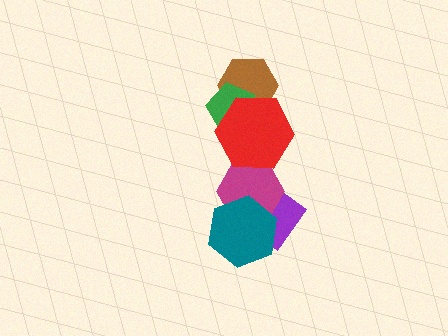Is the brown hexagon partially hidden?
Yes, it is partially covered by another shape.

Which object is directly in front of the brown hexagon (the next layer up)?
The green pentagon is directly in front of the brown hexagon.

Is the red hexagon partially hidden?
No, no other shape covers it.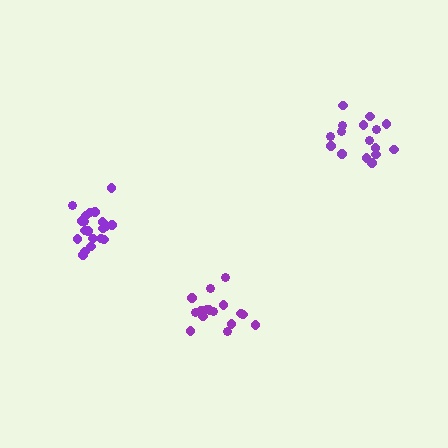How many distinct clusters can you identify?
There are 3 distinct clusters.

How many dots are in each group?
Group 1: 16 dots, Group 2: 20 dots, Group 3: 16 dots (52 total).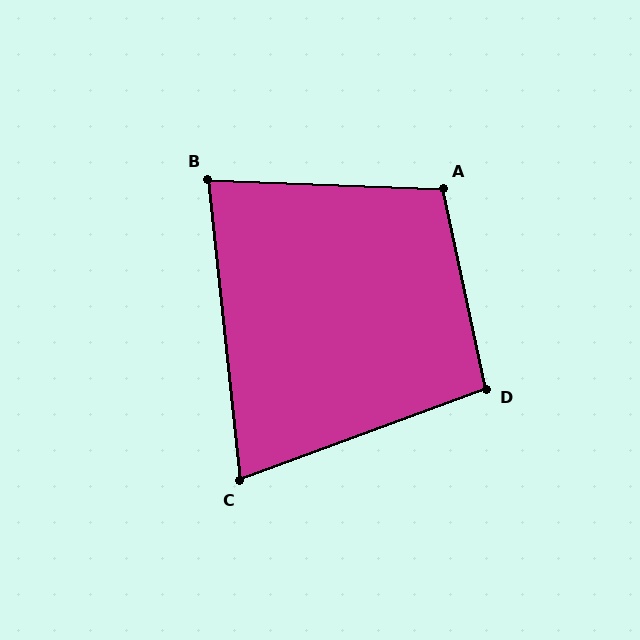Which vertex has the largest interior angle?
A, at approximately 104 degrees.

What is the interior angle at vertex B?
Approximately 82 degrees (acute).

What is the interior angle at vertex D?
Approximately 98 degrees (obtuse).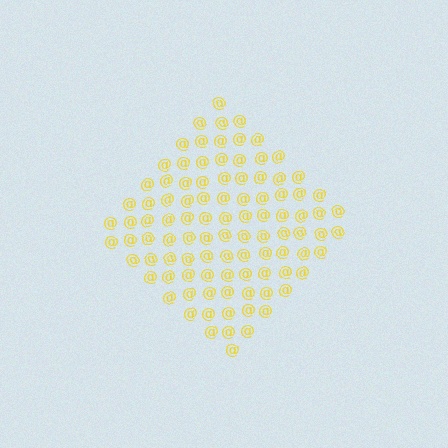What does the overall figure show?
The overall figure shows a diamond.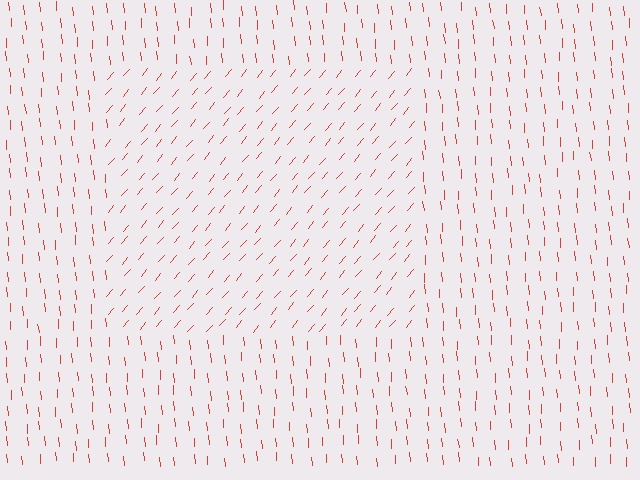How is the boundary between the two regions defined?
The boundary is defined purely by a change in line orientation (approximately 45 degrees difference). All lines are the same color and thickness.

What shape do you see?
I see a rectangle.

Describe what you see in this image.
The image is filled with small red line segments. A rectangle region in the image has lines oriented differently from the surrounding lines, creating a visible texture boundary.